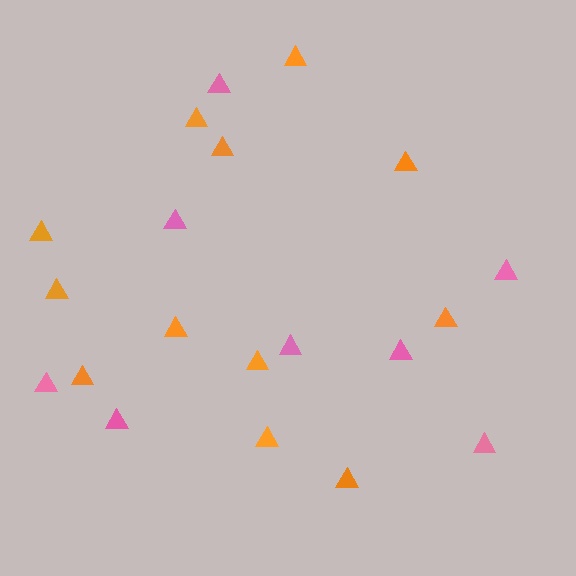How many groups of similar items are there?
There are 2 groups: one group of pink triangles (8) and one group of orange triangles (12).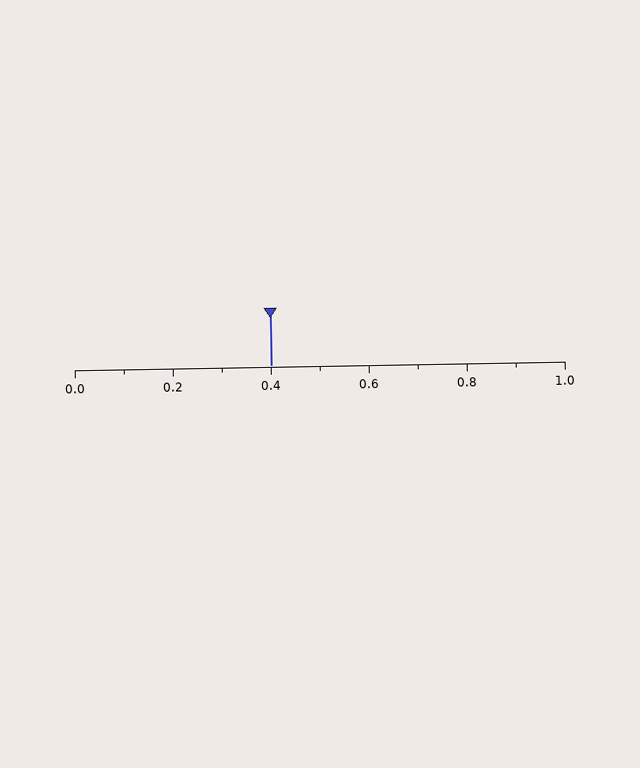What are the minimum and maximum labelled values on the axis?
The axis runs from 0.0 to 1.0.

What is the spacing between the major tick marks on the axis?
The major ticks are spaced 0.2 apart.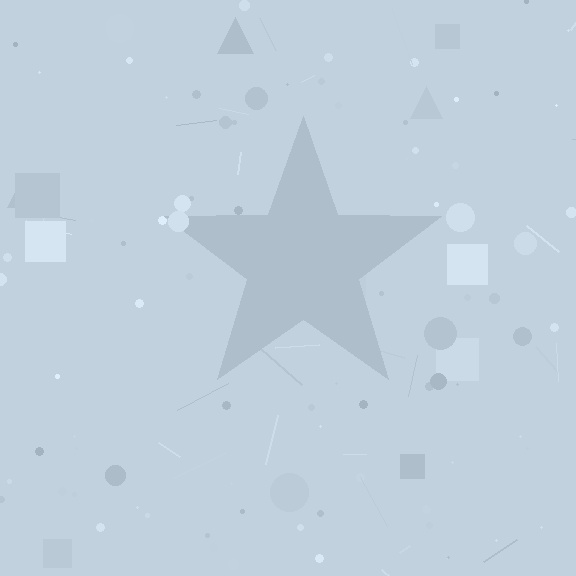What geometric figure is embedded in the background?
A star is embedded in the background.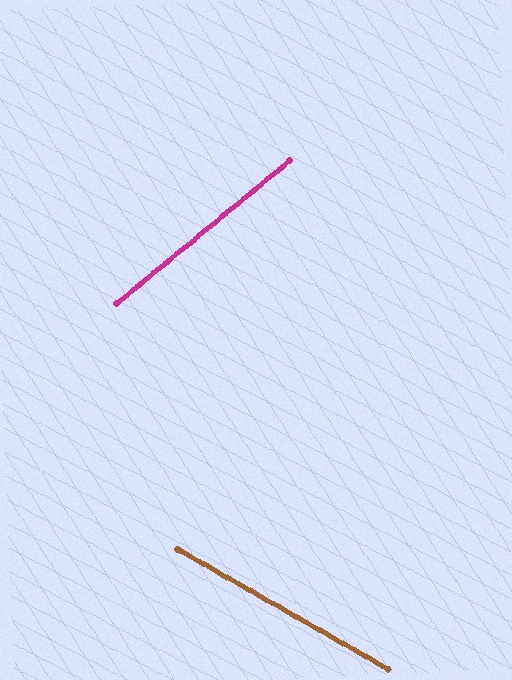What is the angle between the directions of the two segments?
Approximately 69 degrees.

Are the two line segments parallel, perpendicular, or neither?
Neither parallel nor perpendicular — they differ by about 69°.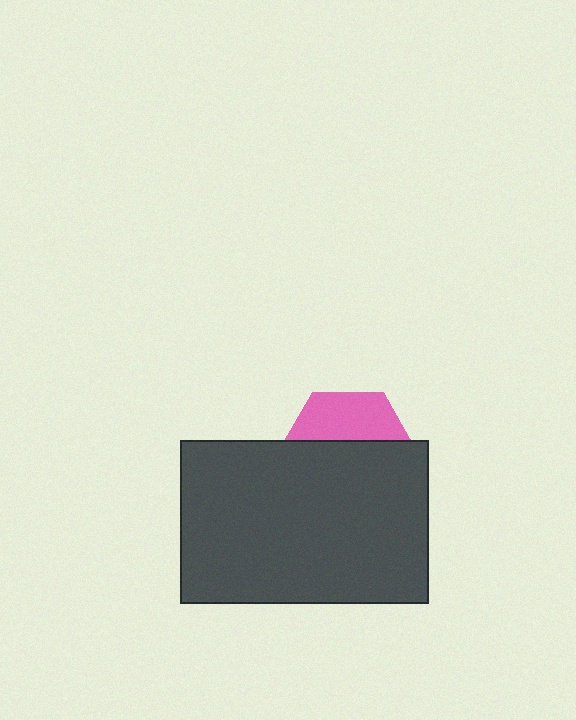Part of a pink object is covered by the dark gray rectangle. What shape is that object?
It is a hexagon.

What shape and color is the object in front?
The object in front is a dark gray rectangle.